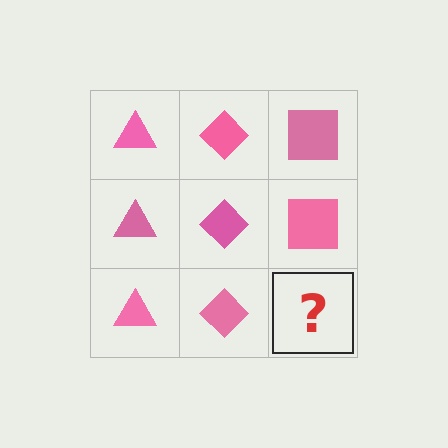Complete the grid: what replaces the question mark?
The question mark should be replaced with a pink square.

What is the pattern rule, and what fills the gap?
The rule is that each column has a consistent shape. The gap should be filled with a pink square.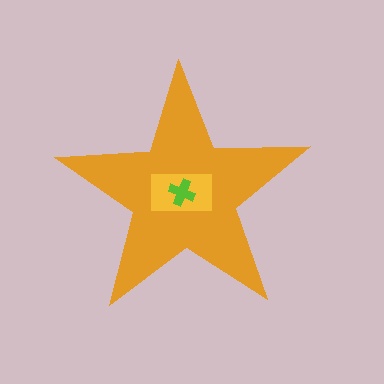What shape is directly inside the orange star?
The yellow rectangle.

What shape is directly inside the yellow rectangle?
The lime cross.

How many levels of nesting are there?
3.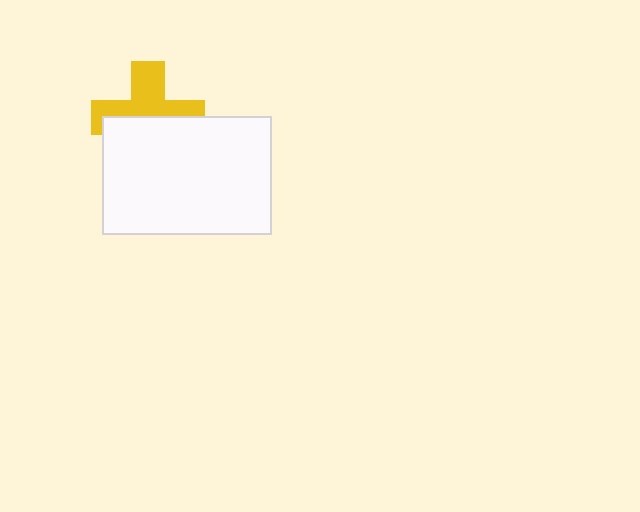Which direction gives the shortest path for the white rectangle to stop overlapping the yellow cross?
Moving down gives the shortest separation.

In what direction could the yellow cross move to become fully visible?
The yellow cross could move up. That would shift it out from behind the white rectangle entirely.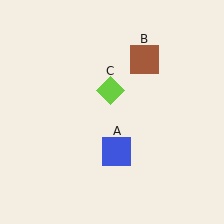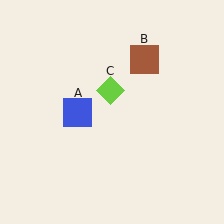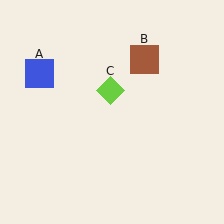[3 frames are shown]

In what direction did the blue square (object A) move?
The blue square (object A) moved up and to the left.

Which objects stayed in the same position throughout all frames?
Brown square (object B) and lime diamond (object C) remained stationary.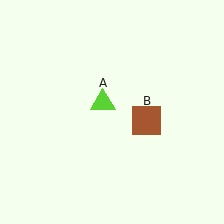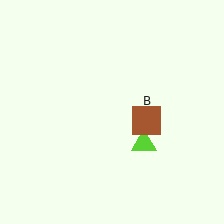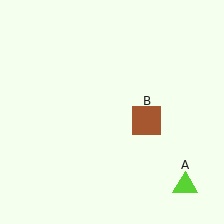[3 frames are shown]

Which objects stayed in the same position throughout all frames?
Brown square (object B) remained stationary.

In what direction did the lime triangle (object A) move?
The lime triangle (object A) moved down and to the right.